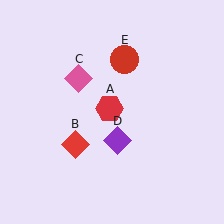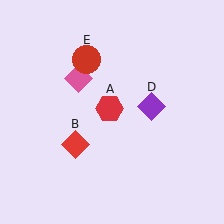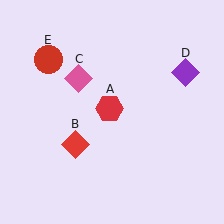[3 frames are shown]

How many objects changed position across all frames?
2 objects changed position: purple diamond (object D), red circle (object E).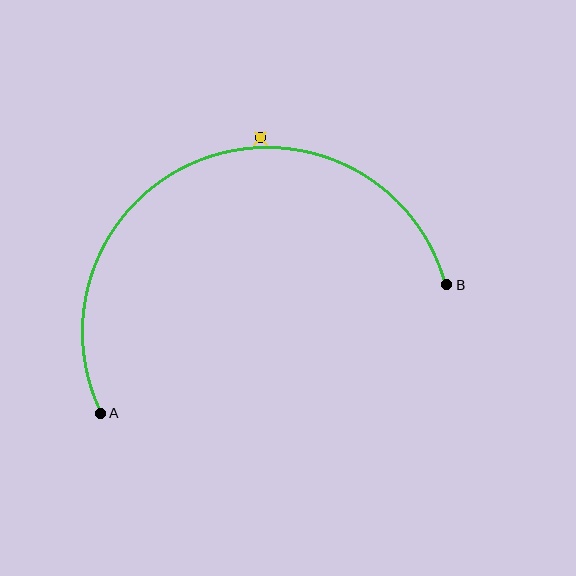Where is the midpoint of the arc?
The arc midpoint is the point on the curve farthest from the straight line joining A and B. It sits above that line.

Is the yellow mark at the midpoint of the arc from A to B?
No — the yellow mark does not lie on the arc at all. It sits slightly outside the curve.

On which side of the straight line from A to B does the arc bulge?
The arc bulges above the straight line connecting A and B.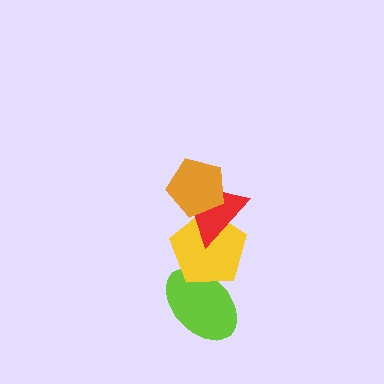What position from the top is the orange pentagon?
The orange pentagon is 1st from the top.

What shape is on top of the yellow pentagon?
The red triangle is on top of the yellow pentagon.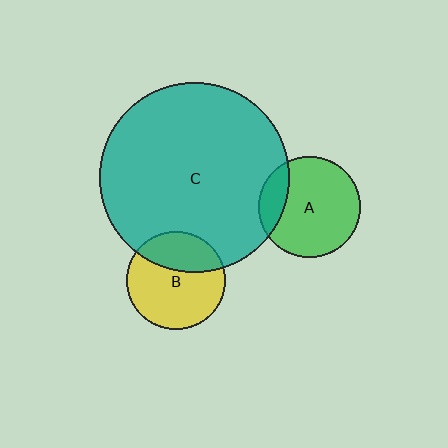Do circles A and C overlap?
Yes.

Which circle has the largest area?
Circle C (teal).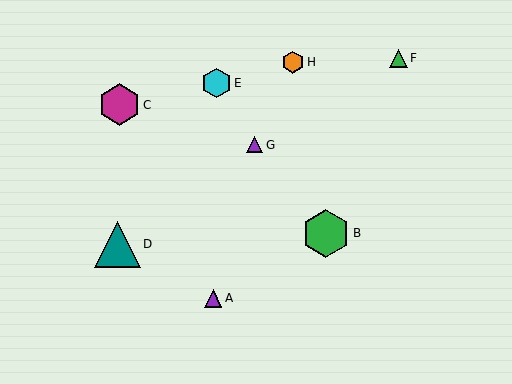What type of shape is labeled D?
Shape D is a teal triangle.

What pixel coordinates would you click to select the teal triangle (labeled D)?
Click at (117, 244) to select the teal triangle D.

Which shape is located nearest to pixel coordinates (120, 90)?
The magenta hexagon (labeled C) at (119, 105) is nearest to that location.